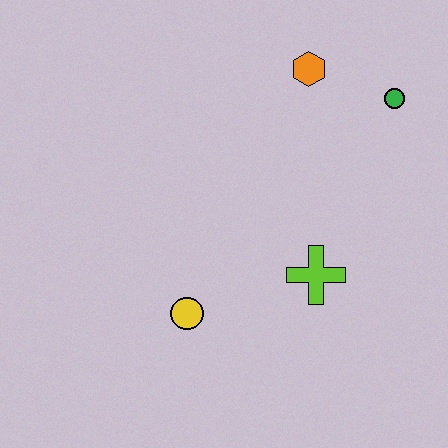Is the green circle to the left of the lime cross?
No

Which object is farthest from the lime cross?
The orange hexagon is farthest from the lime cross.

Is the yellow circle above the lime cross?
No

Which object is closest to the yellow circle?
The lime cross is closest to the yellow circle.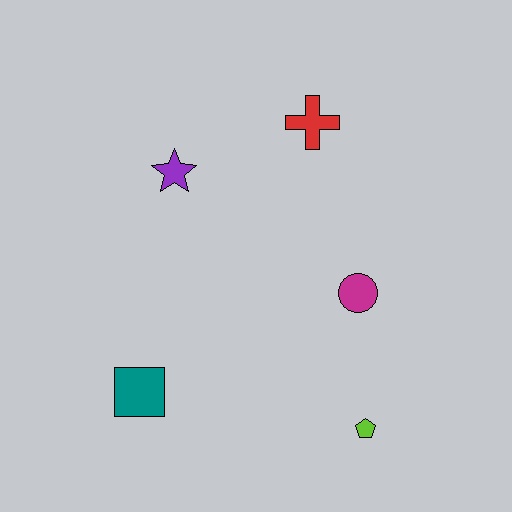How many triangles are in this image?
There are no triangles.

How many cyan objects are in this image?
There are no cyan objects.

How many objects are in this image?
There are 5 objects.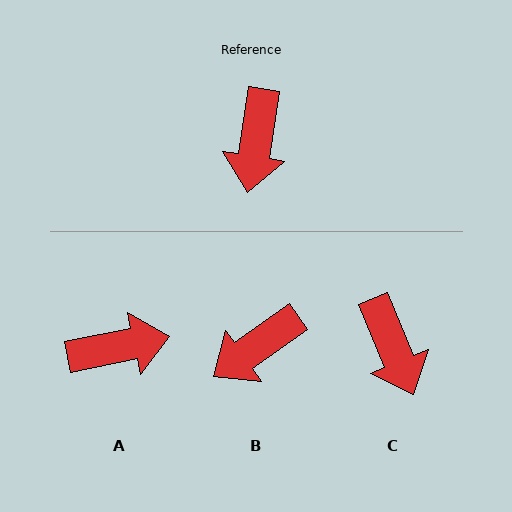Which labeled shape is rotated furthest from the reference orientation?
A, about 110 degrees away.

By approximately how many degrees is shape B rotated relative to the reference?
Approximately 46 degrees clockwise.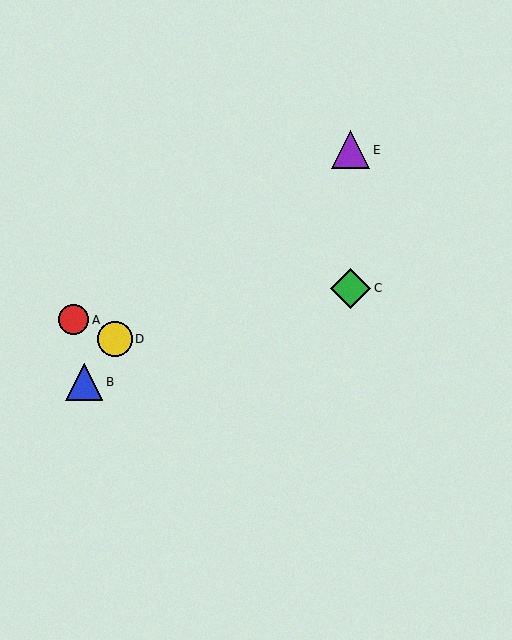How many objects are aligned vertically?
2 objects (C, E) are aligned vertically.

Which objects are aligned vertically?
Objects C, E are aligned vertically.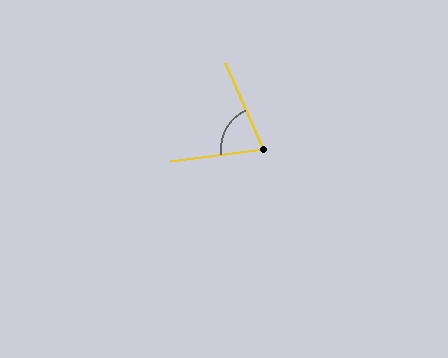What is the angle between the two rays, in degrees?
Approximately 74 degrees.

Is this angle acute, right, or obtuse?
It is acute.